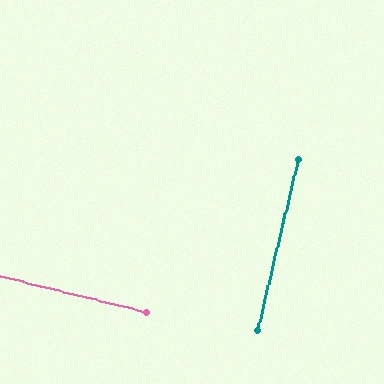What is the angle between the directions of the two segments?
Approximately 90 degrees.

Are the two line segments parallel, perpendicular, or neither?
Perpendicular — they meet at approximately 90°.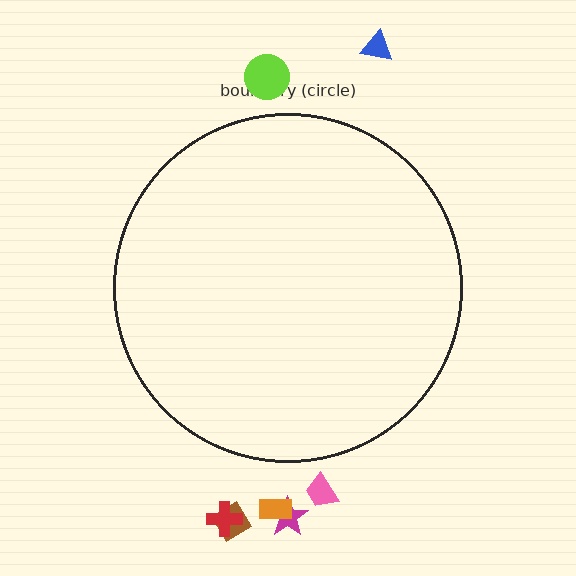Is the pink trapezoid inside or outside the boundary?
Outside.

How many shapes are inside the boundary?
0 inside, 7 outside.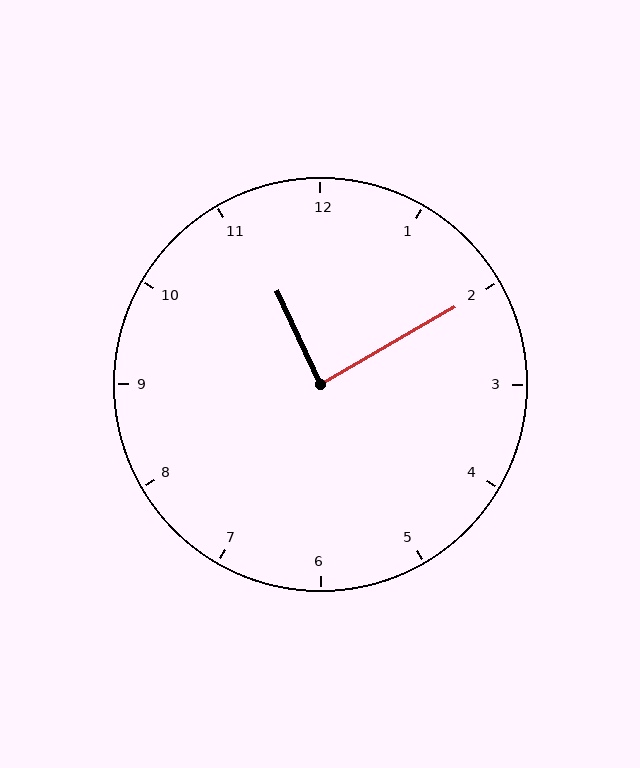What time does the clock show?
11:10.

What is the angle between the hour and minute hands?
Approximately 85 degrees.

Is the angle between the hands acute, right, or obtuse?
It is right.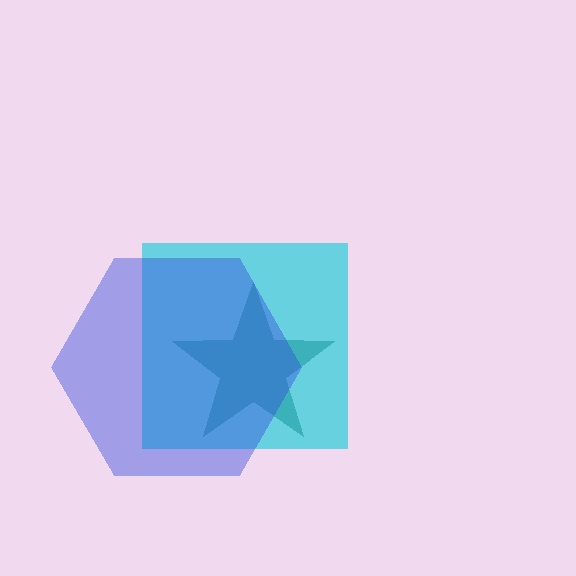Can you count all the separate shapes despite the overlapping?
Yes, there are 3 separate shapes.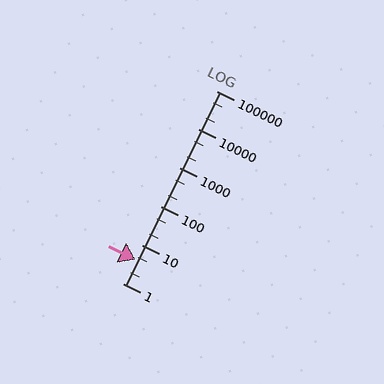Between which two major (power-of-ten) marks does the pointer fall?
The pointer is between 1 and 10.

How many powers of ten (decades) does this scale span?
The scale spans 5 decades, from 1 to 100000.